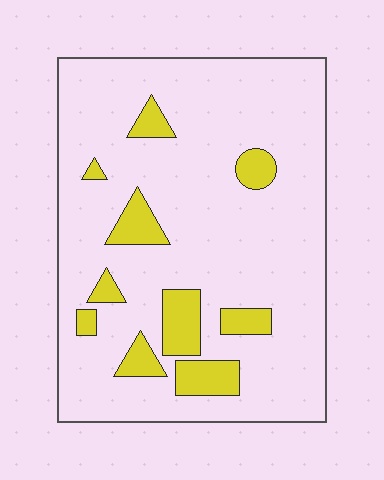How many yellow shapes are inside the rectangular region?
10.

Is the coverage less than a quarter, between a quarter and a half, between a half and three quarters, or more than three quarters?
Less than a quarter.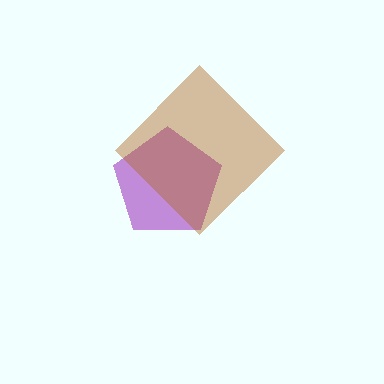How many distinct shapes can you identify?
There are 2 distinct shapes: a purple pentagon, a brown diamond.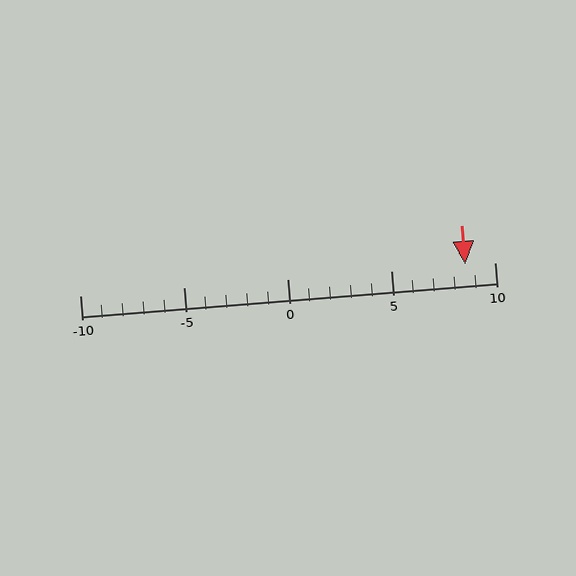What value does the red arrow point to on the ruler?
The red arrow points to approximately 9.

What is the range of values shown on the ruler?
The ruler shows values from -10 to 10.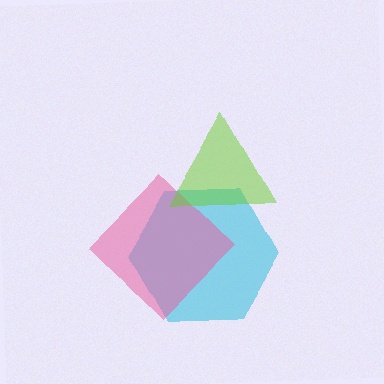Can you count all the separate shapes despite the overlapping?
Yes, there are 3 separate shapes.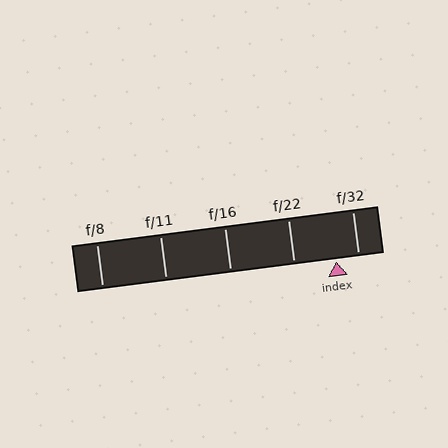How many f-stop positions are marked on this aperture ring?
There are 5 f-stop positions marked.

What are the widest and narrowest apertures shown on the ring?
The widest aperture shown is f/8 and the narrowest is f/32.